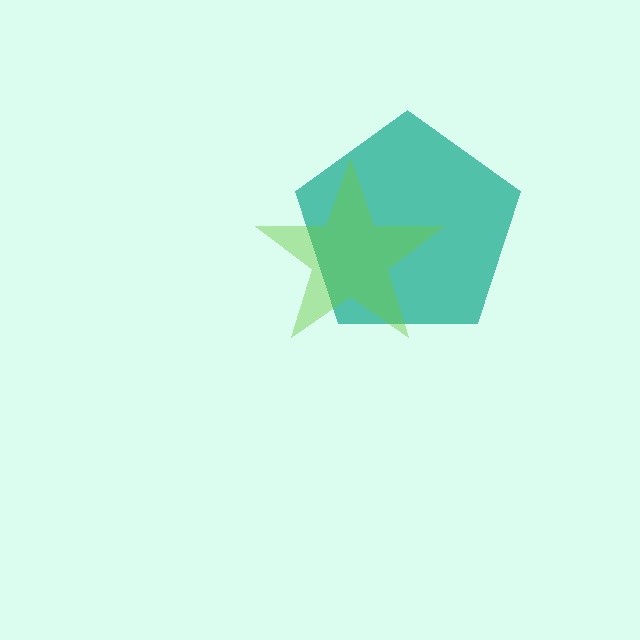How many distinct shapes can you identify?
There are 2 distinct shapes: a teal pentagon, a lime star.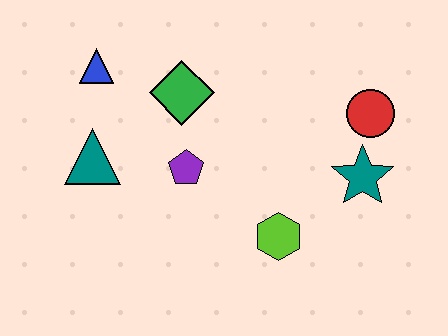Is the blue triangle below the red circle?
No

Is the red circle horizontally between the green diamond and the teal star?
No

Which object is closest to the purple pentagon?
The green diamond is closest to the purple pentagon.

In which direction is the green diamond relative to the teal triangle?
The green diamond is to the right of the teal triangle.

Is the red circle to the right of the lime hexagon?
Yes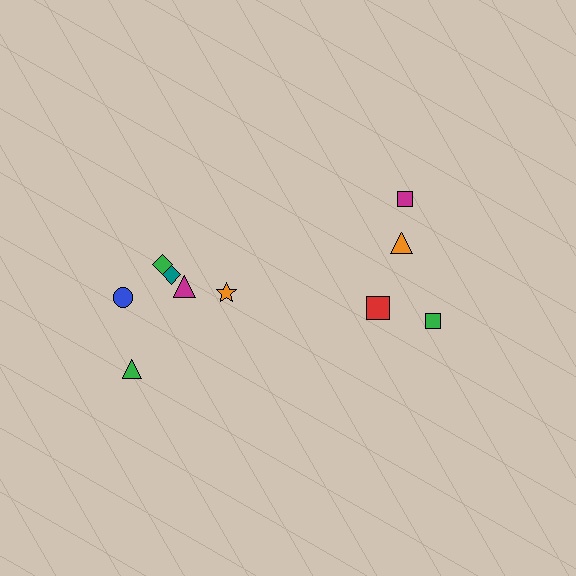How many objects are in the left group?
There are 6 objects.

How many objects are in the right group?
There are 4 objects.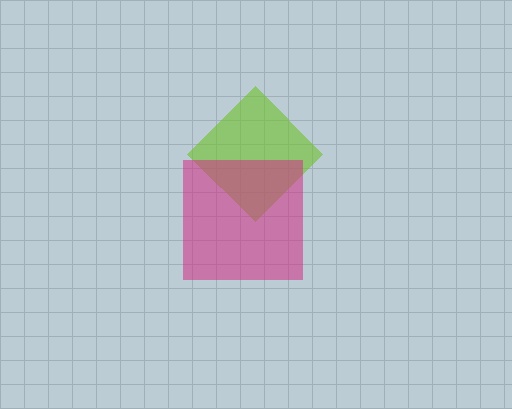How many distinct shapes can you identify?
There are 2 distinct shapes: a lime diamond, a magenta square.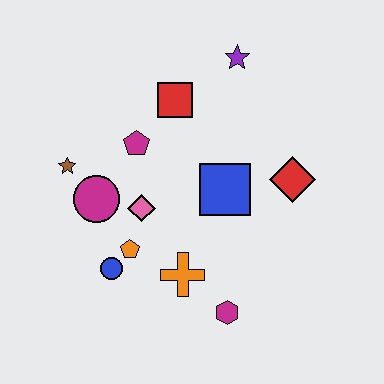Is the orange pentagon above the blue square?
No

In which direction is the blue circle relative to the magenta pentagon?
The blue circle is below the magenta pentagon.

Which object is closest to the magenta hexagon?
The orange cross is closest to the magenta hexagon.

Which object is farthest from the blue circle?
The purple star is farthest from the blue circle.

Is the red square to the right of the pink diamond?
Yes